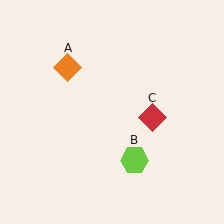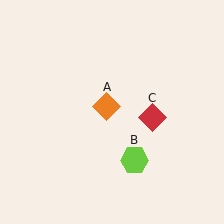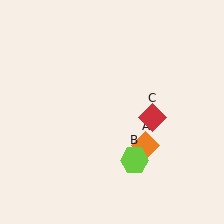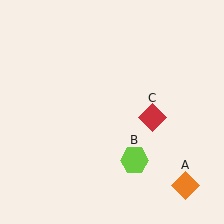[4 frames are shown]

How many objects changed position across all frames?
1 object changed position: orange diamond (object A).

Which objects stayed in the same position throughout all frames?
Lime hexagon (object B) and red diamond (object C) remained stationary.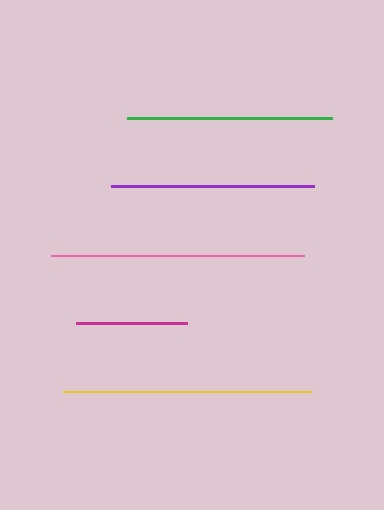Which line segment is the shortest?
The magenta line is the shortest at approximately 111 pixels.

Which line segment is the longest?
The pink line is the longest at approximately 253 pixels.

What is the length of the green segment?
The green segment is approximately 205 pixels long.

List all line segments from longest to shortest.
From longest to shortest: pink, yellow, green, purple, magenta.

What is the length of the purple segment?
The purple segment is approximately 203 pixels long.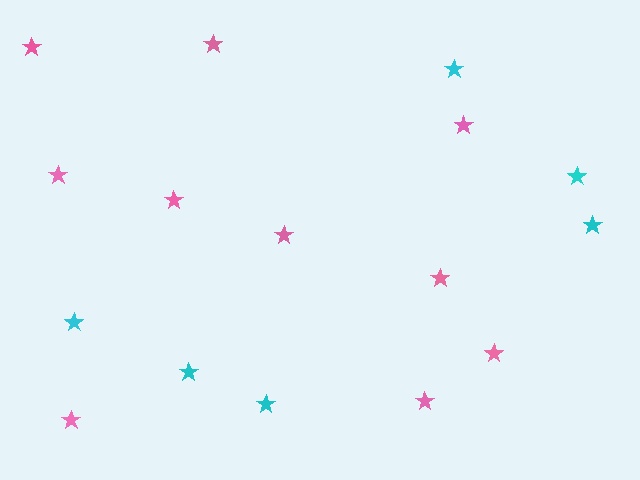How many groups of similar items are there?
There are 2 groups: one group of cyan stars (6) and one group of pink stars (10).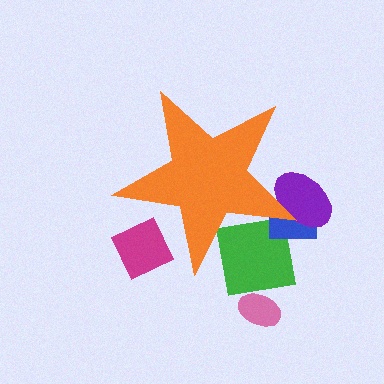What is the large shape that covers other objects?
An orange star.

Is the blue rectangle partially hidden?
Yes, the blue rectangle is partially hidden behind the orange star.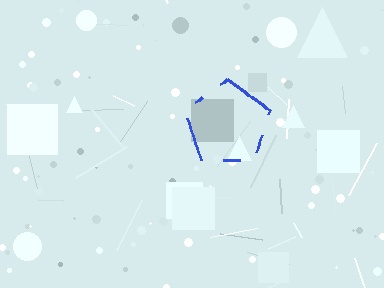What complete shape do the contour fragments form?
The contour fragments form a pentagon.